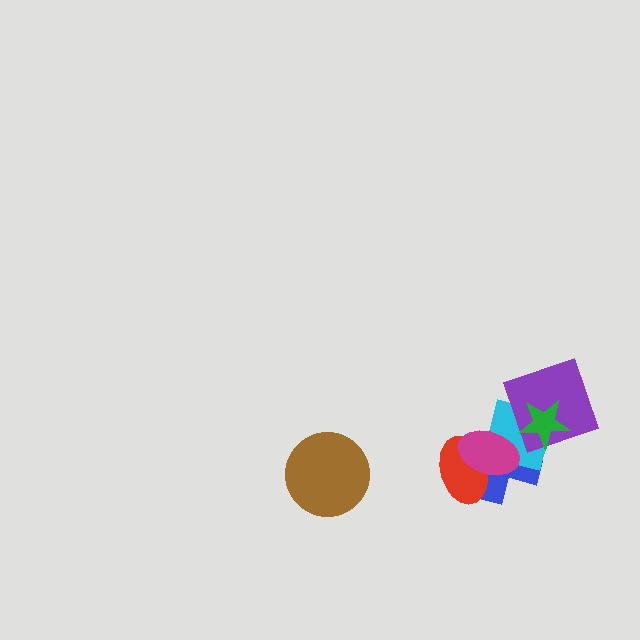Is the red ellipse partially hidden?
Yes, it is partially covered by another shape.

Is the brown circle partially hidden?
No, no other shape covers it.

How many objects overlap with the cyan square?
4 objects overlap with the cyan square.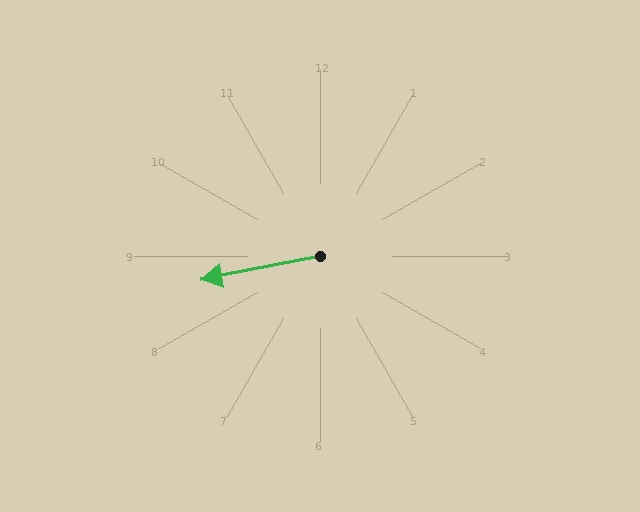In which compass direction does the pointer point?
West.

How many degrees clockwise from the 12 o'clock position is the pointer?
Approximately 259 degrees.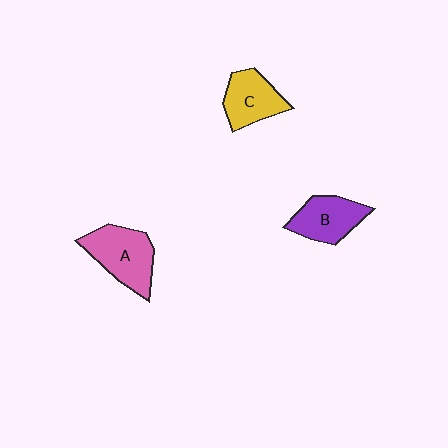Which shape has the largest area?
Shape A (pink).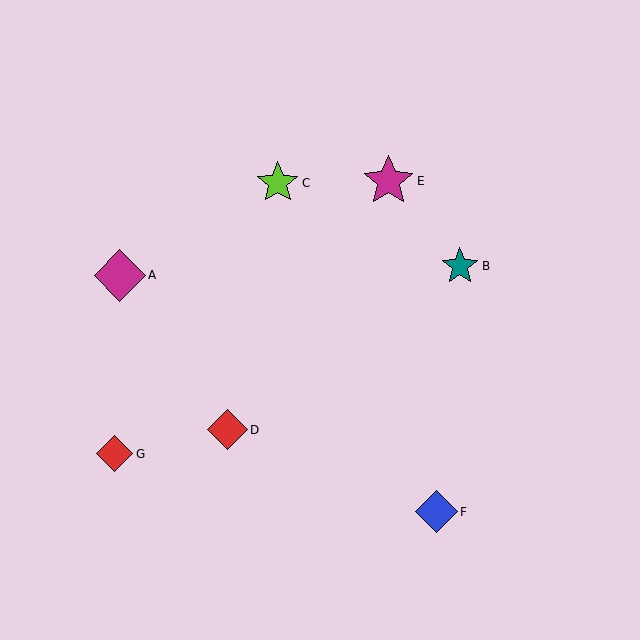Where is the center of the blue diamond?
The center of the blue diamond is at (436, 512).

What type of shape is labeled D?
Shape D is a red diamond.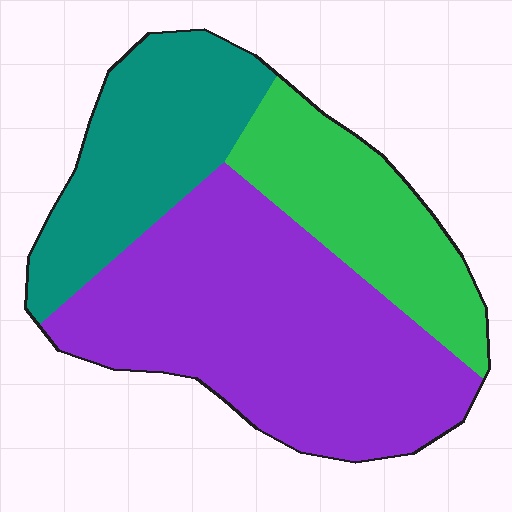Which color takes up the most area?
Purple, at roughly 50%.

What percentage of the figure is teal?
Teal takes up about one quarter (1/4) of the figure.